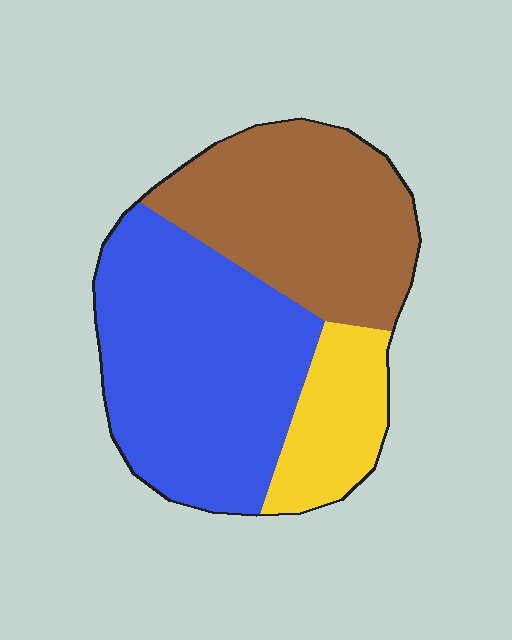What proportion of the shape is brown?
Brown takes up about three eighths (3/8) of the shape.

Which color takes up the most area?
Blue, at roughly 50%.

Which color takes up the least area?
Yellow, at roughly 15%.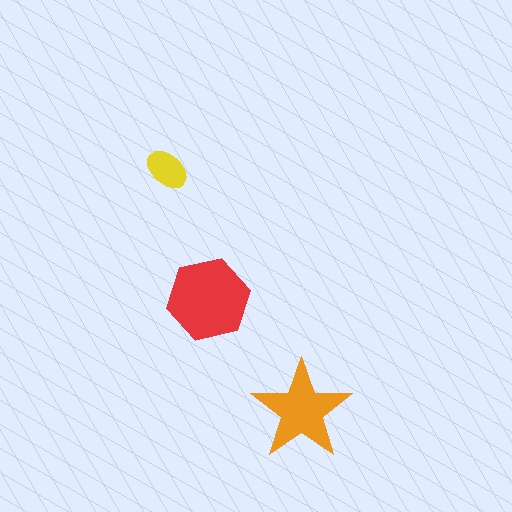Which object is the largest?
The red hexagon.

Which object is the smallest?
The yellow ellipse.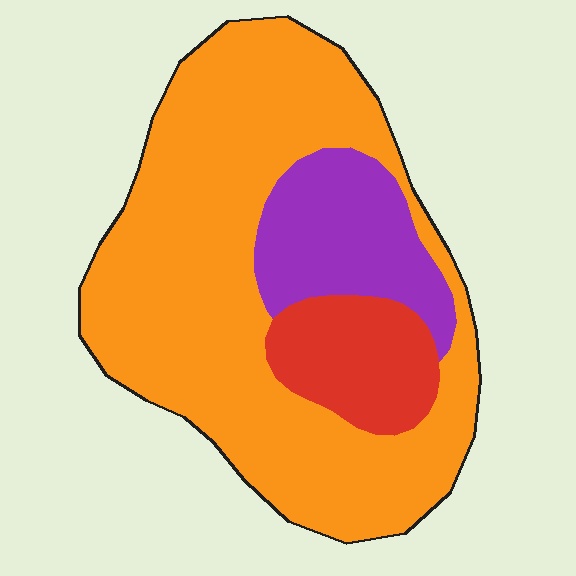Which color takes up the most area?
Orange, at roughly 70%.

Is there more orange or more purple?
Orange.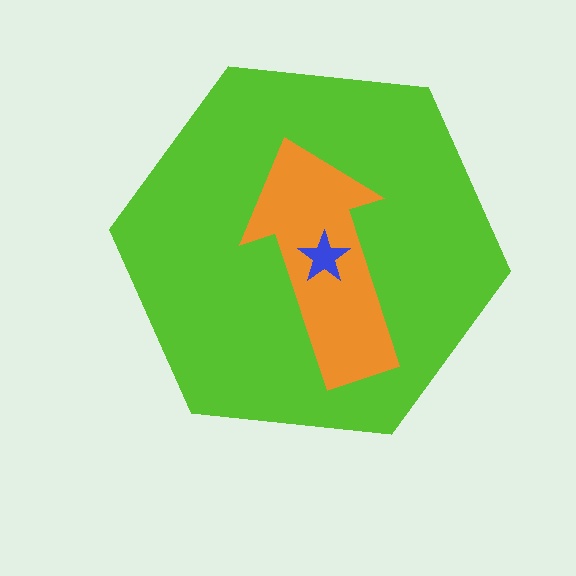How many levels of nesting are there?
3.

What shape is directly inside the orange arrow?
The blue star.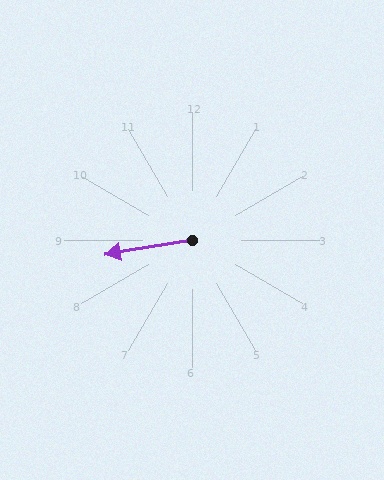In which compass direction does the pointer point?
West.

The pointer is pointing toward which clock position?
Roughly 9 o'clock.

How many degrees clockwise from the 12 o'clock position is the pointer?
Approximately 261 degrees.